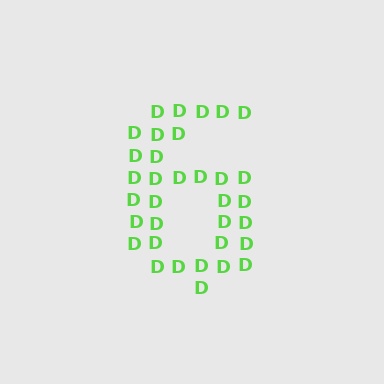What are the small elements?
The small elements are letter D's.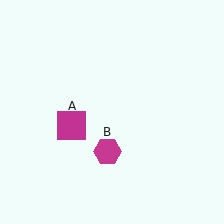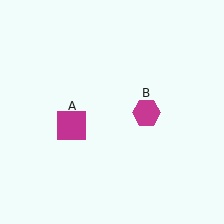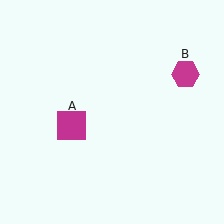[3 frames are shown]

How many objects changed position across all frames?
1 object changed position: magenta hexagon (object B).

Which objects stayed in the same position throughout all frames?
Magenta square (object A) remained stationary.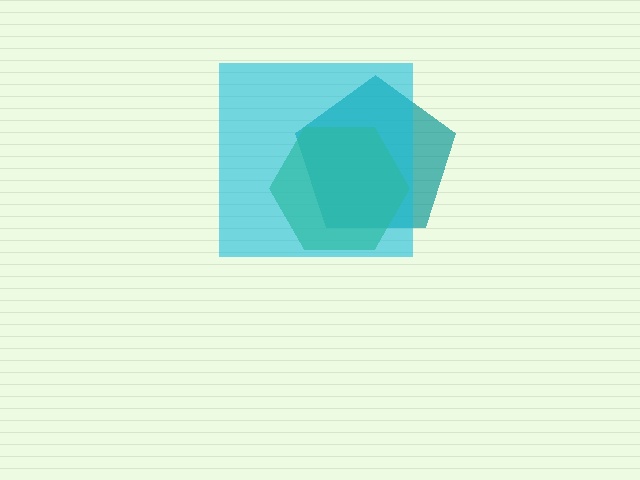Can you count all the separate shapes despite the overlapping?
Yes, there are 3 separate shapes.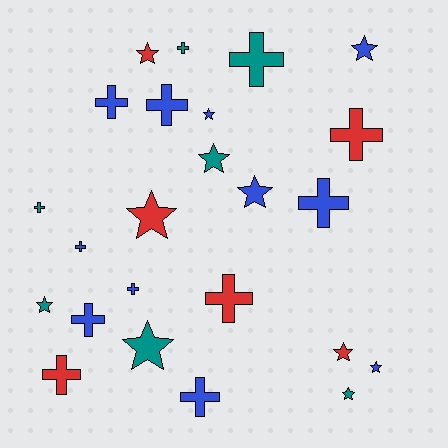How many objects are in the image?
There are 24 objects.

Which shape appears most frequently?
Cross, with 13 objects.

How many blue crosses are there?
There are 7 blue crosses.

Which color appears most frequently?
Blue, with 11 objects.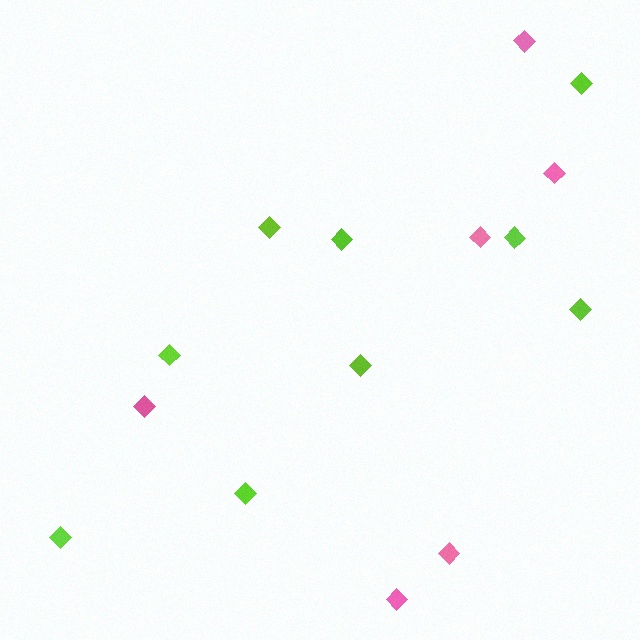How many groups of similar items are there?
There are 2 groups: one group of pink diamonds (6) and one group of lime diamonds (9).